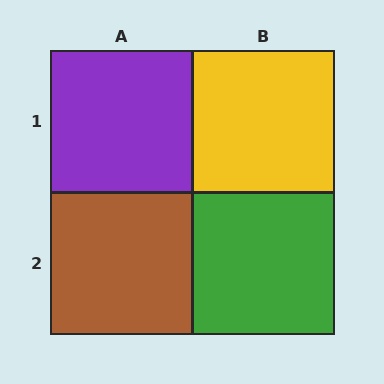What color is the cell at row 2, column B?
Green.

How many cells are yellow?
1 cell is yellow.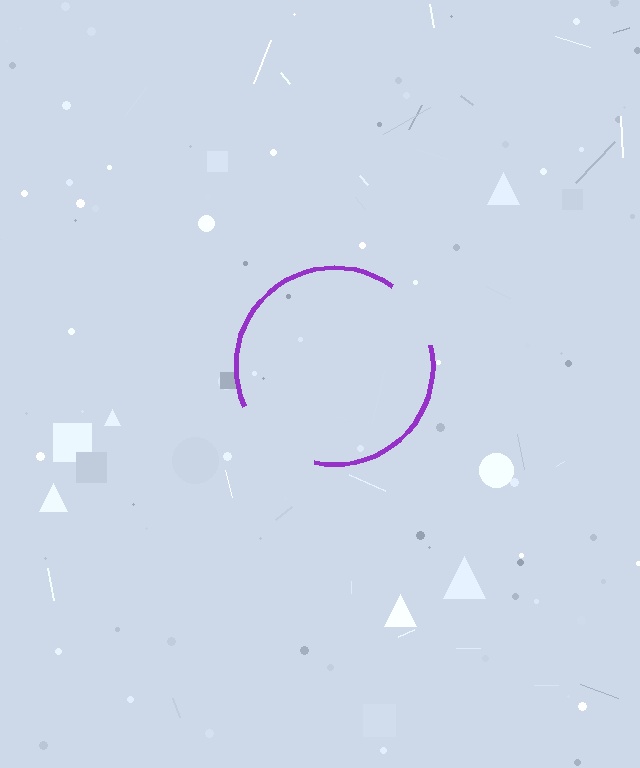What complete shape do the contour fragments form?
The contour fragments form a circle.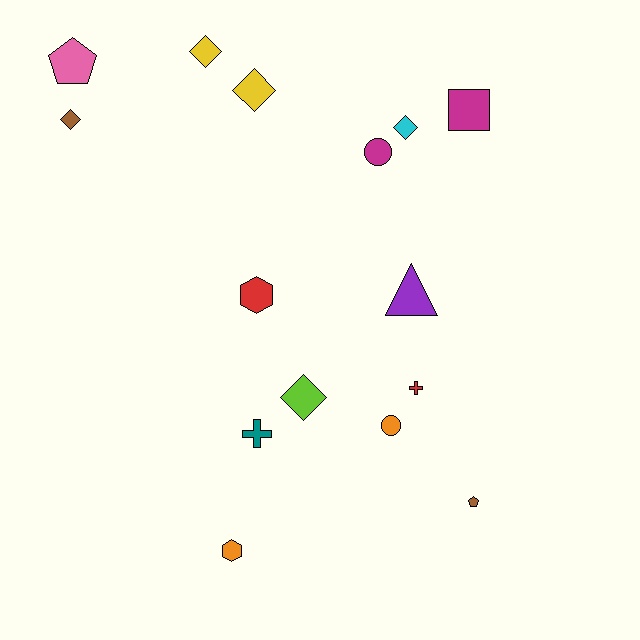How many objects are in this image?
There are 15 objects.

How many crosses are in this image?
There are 2 crosses.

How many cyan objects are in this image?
There is 1 cyan object.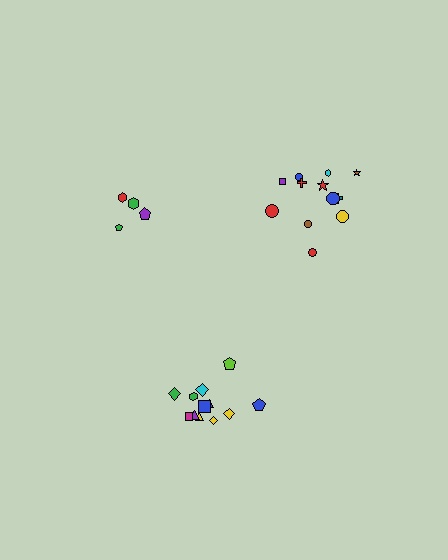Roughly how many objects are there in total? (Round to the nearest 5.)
Roughly 30 objects in total.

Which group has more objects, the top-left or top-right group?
The top-right group.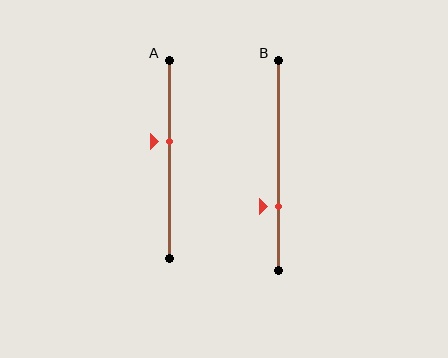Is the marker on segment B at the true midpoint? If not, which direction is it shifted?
No, the marker on segment B is shifted downward by about 20% of the segment length.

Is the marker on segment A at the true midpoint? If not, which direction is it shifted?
No, the marker on segment A is shifted upward by about 9% of the segment length.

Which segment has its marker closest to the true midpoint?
Segment A has its marker closest to the true midpoint.